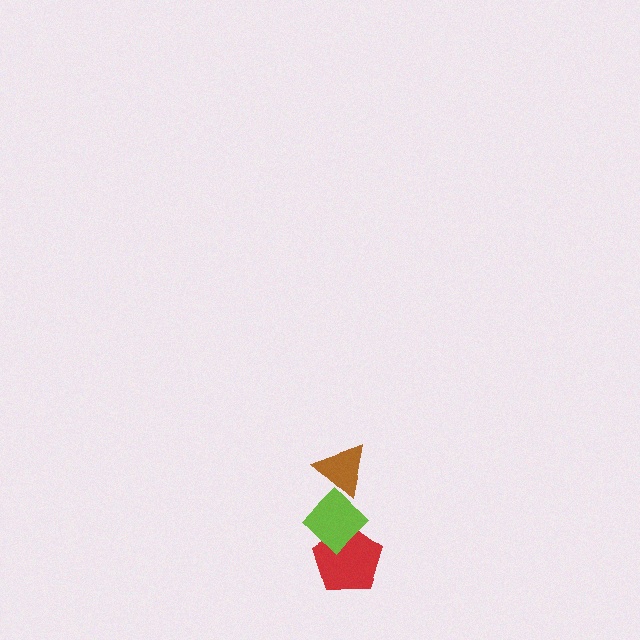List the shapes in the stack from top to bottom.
From top to bottom: the brown triangle, the lime diamond, the red pentagon.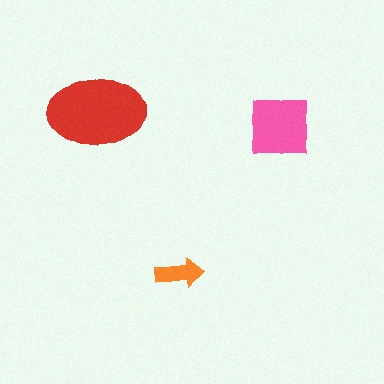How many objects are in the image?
There are 3 objects in the image.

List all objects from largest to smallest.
The red ellipse, the pink square, the orange arrow.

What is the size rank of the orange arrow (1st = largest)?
3rd.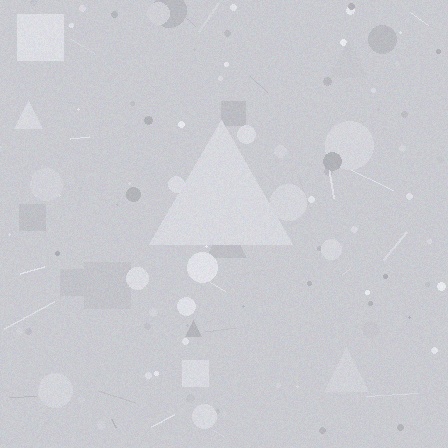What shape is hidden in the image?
A triangle is hidden in the image.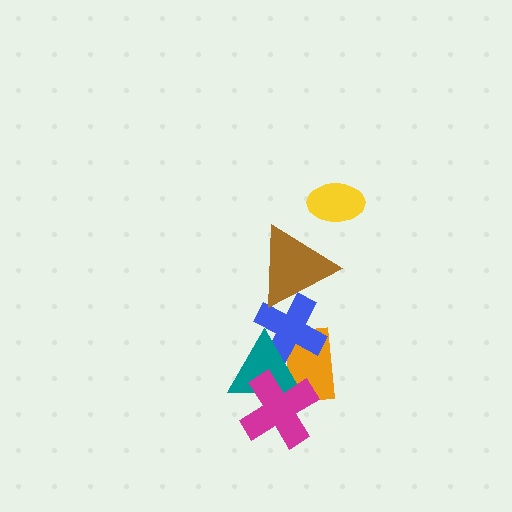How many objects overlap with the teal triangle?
3 objects overlap with the teal triangle.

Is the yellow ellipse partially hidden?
No, no other shape covers it.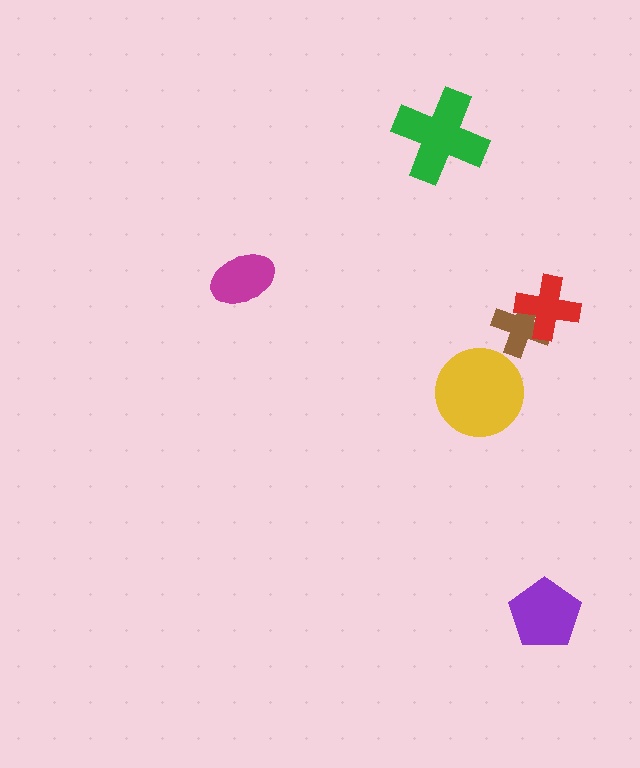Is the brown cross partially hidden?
Yes, it is partially covered by another shape.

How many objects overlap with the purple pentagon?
0 objects overlap with the purple pentagon.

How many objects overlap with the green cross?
0 objects overlap with the green cross.